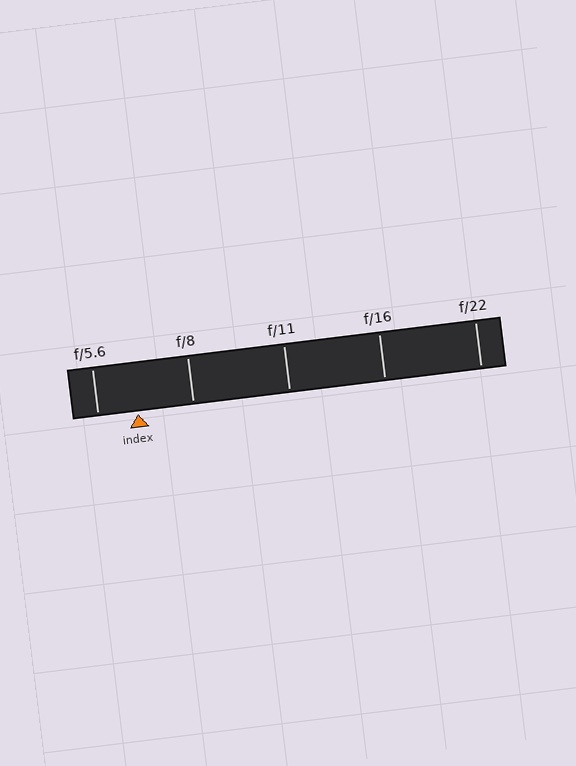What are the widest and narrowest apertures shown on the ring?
The widest aperture shown is f/5.6 and the narrowest is f/22.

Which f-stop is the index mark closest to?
The index mark is closest to f/5.6.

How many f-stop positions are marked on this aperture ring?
There are 5 f-stop positions marked.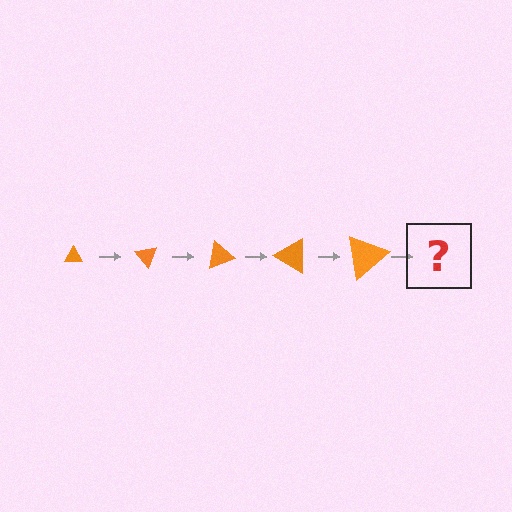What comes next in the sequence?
The next element should be a triangle, larger than the previous one and rotated 250 degrees from the start.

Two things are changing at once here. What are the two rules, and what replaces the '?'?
The two rules are that the triangle grows larger each step and it rotates 50 degrees each step. The '?' should be a triangle, larger than the previous one and rotated 250 degrees from the start.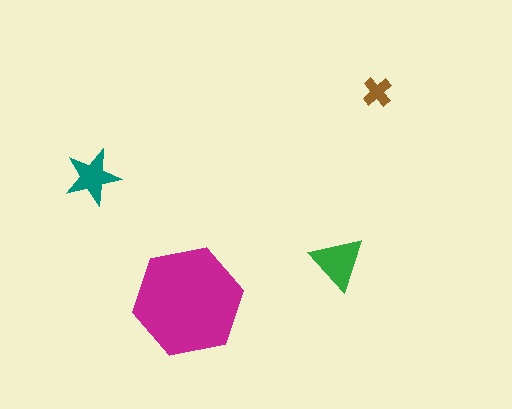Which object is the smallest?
The brown cross.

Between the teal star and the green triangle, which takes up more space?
The green triangle.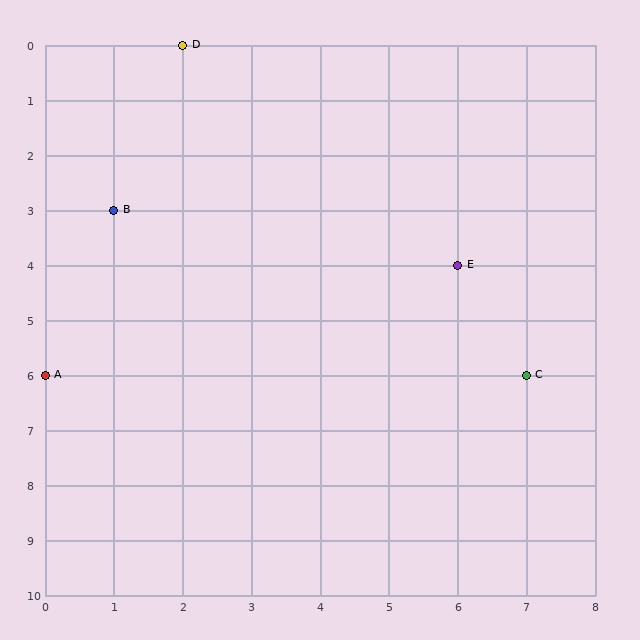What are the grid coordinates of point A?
Point A is at grid coordinates (0, 6).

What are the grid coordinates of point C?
Point C is at grid coordinates (7, 6).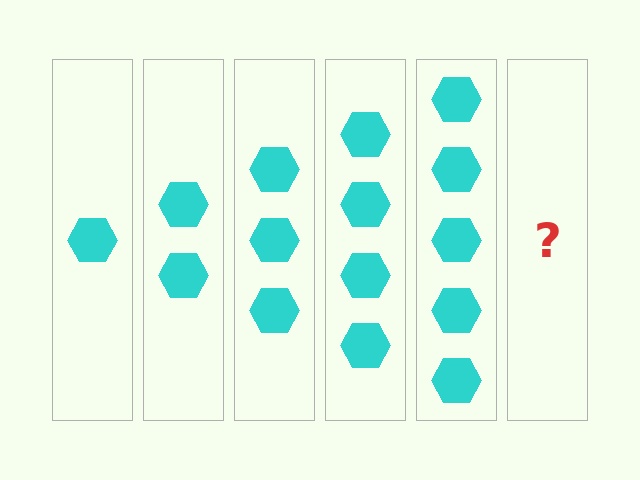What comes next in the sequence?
The next element should be 6 hexagons.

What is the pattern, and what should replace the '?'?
The pattern is that each step adds one more hexagon. The '?' should be 6 hexagons.